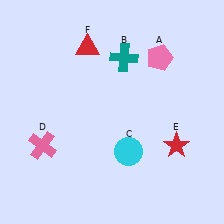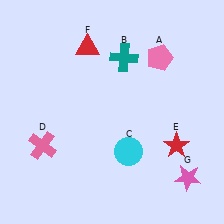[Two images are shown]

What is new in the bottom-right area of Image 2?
A pink star (G) was added in the bottom-right area of Image 2.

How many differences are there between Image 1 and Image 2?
There is 1 difference between the two images.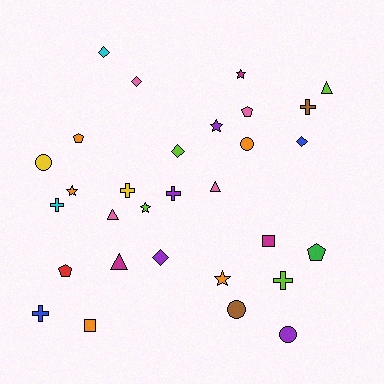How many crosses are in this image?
There are 6 crosses.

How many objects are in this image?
There are 30 objects.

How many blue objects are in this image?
There are 2 blue objects.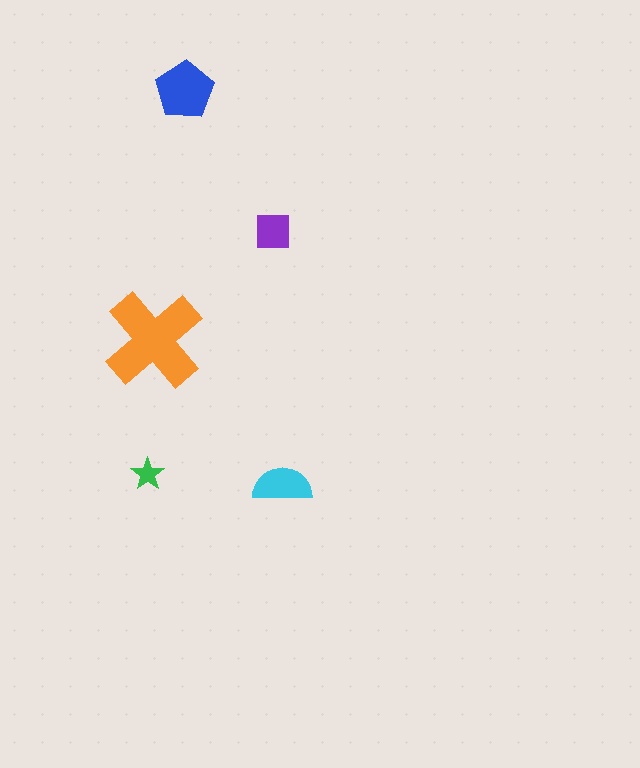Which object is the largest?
The orange cross.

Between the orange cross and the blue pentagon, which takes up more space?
The orange cross.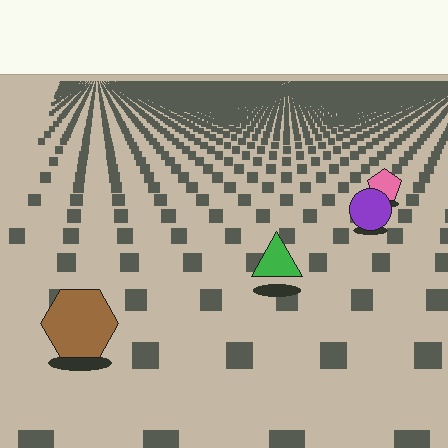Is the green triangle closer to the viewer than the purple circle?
Yes. The green triangle is closer — you can tell from the texture gradient: the ground texture is coarser near it.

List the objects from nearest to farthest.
From nearest to farthest: the brown hexagon, the green triangle, the purple circle, the pink pentagon.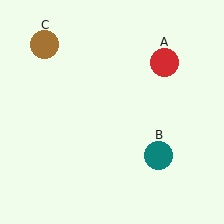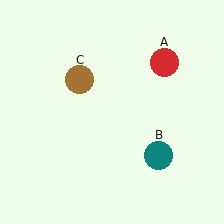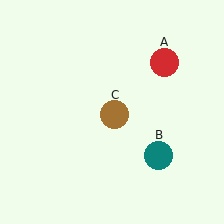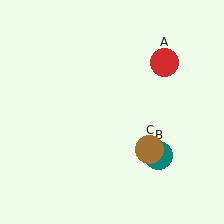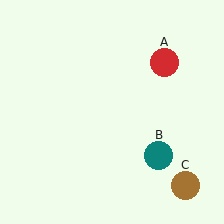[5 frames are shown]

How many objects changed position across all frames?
1 object changed position: brown circle (object C).